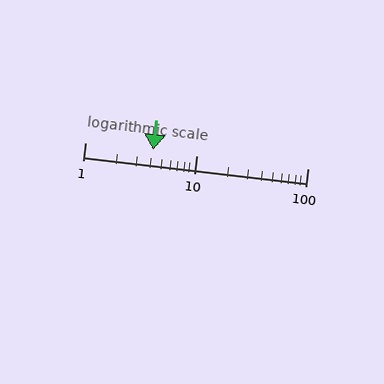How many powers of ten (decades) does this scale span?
The scale spans 2 decades, from 1 to 100.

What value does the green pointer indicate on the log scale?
The pointer indicates approximately 4.1.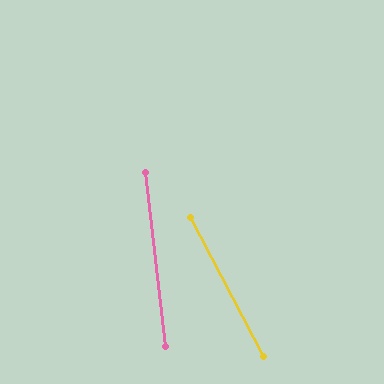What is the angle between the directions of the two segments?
Approximately 21 degrees.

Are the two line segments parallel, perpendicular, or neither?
Neither parallel nor perpendicular — they differ by about 21°.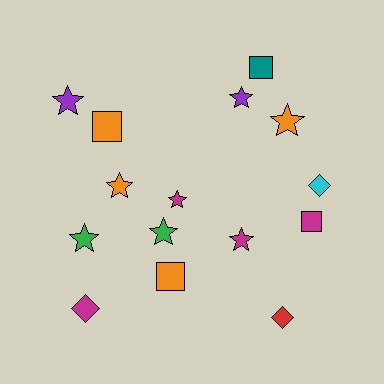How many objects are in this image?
There are 15 objects.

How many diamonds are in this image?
There are 3 diamonds.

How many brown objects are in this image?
There are no brown objects.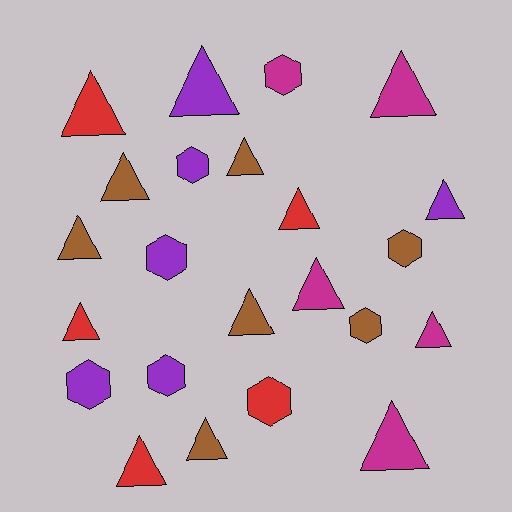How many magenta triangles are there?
There are 4 magenta triangles.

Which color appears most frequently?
Brown, with 7 objects.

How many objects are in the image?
There are 23 objects.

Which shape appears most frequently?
Triangle, with 15 objects.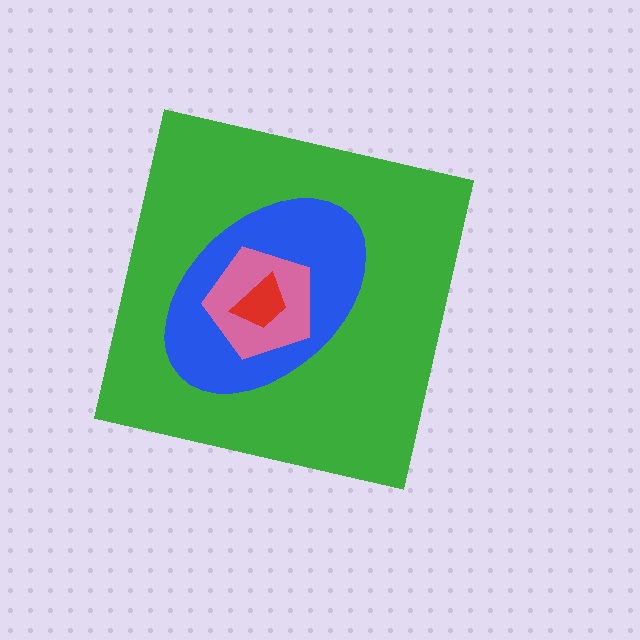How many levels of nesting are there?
4.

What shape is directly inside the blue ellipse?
The pink pentagon.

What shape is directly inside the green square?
The blue ellipse.